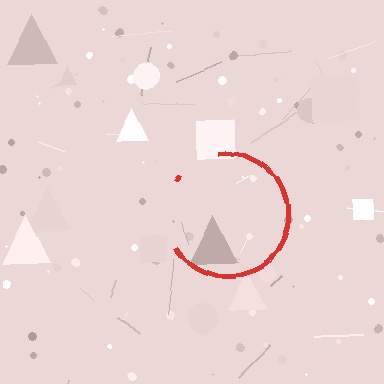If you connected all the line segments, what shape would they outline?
They would outline a circle.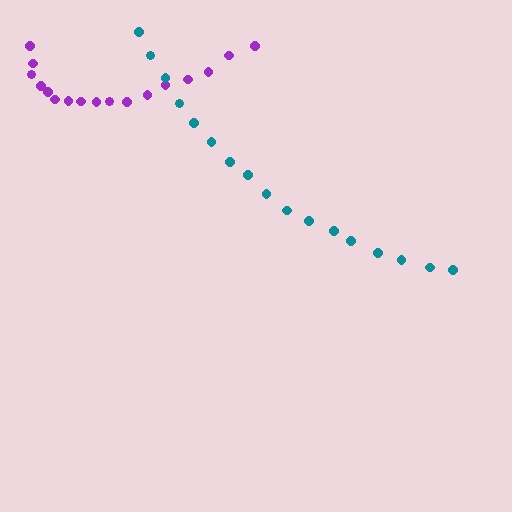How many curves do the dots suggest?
There are 2 distinct paths.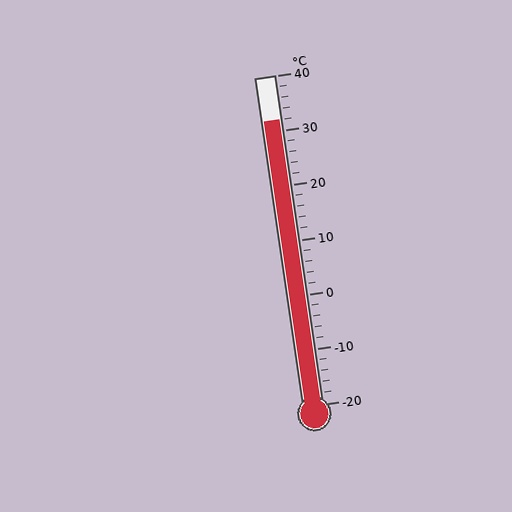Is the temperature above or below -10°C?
The temperature is above -10°C.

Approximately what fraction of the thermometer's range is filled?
The thermometer is filled to approximately 85% of its range.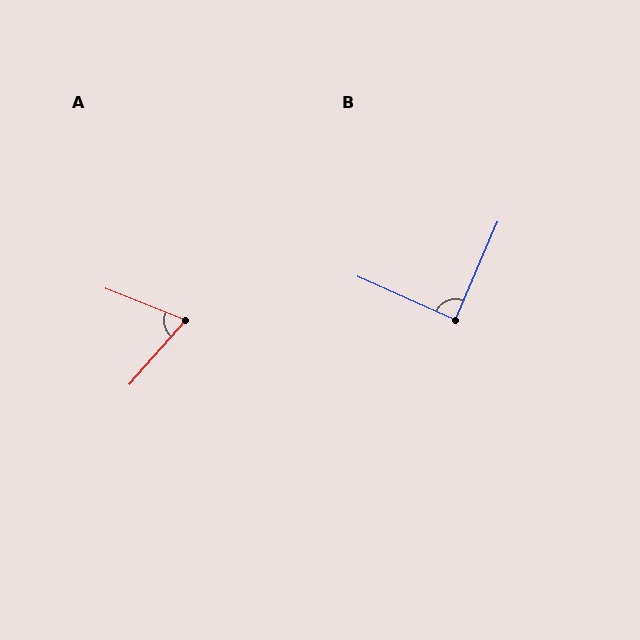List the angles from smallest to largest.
A (70°), B (90°).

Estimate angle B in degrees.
Approximately 90 degrees.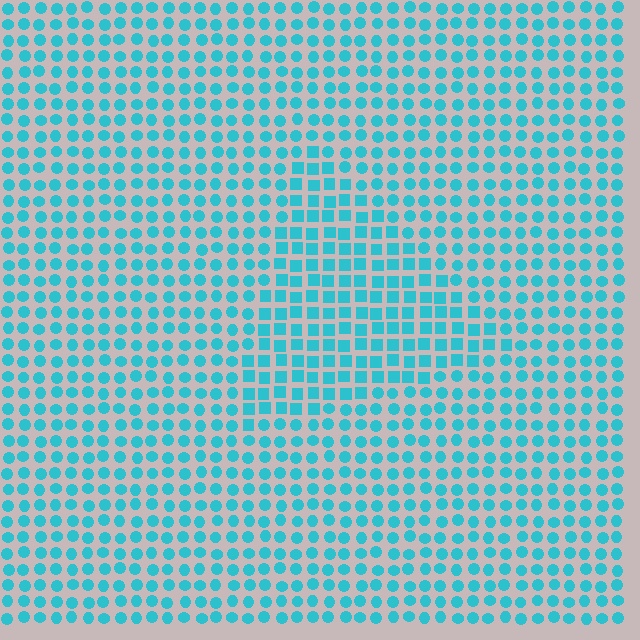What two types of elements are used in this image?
The image uses squares inside the triangle region and circles outside it.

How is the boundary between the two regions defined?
The boundary is defined by a change in element shape: squares inside vs. circles outside. All elements share the same color and spacing.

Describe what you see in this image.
The image is filled with small cyan elements arranged in a uniform grid. A triangle-shaped region contains squares, while the surrounding area contains circles. The boundary is defined purely by the change in element shape.